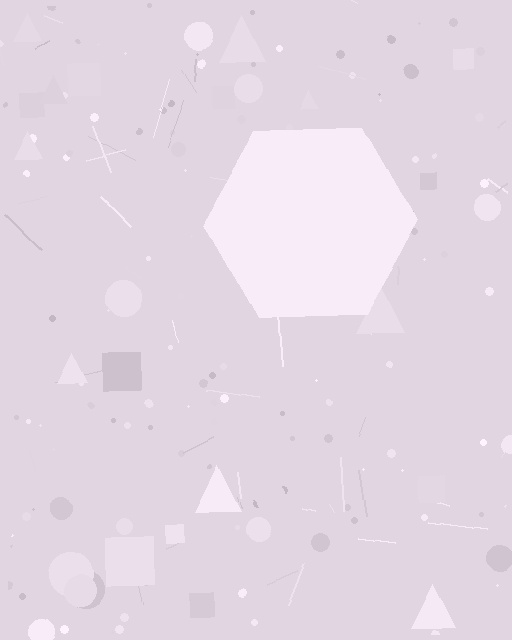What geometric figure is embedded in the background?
A hexagon is embedded in the background.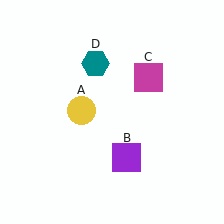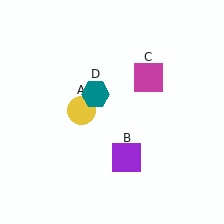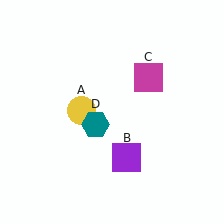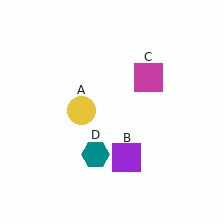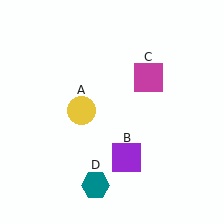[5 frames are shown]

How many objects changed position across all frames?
1 object changed position: teal hexagon (object D).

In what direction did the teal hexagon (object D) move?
The teal hexagon (object D) moved down.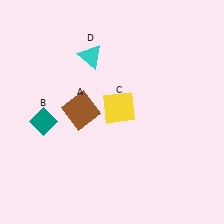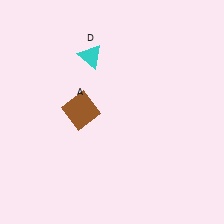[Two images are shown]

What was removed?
The yellow square (C), the teal diamond (B) were removed in Image 2.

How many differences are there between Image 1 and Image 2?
There are 2 differences between the two images.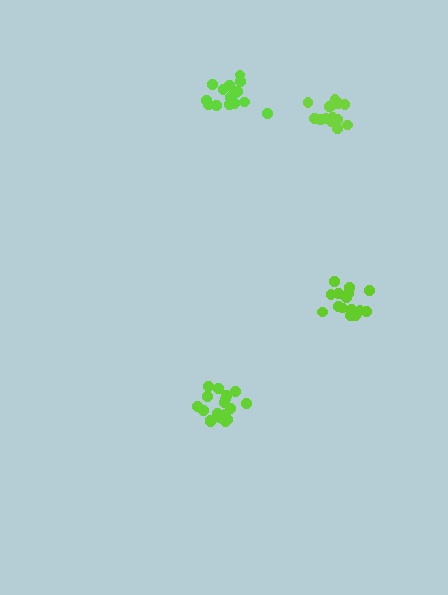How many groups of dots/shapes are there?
There are 4 groups.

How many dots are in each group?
Group 1: 18 dots, Group 2: 15 dots, Group 3: 15 dots, Group 4: 16 dots (64 total).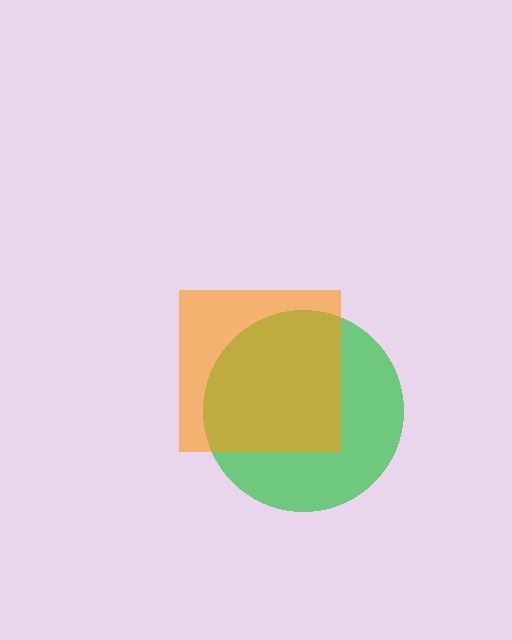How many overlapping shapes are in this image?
There are 2 overlapping shapes in the image.